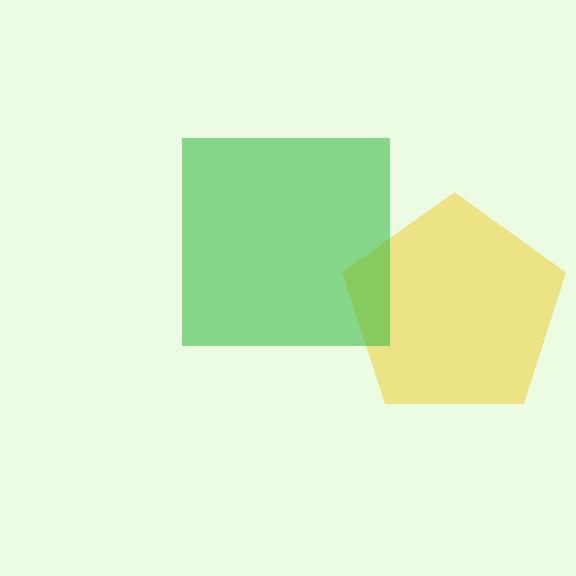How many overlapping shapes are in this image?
There are 2 overlapping shapes in the image.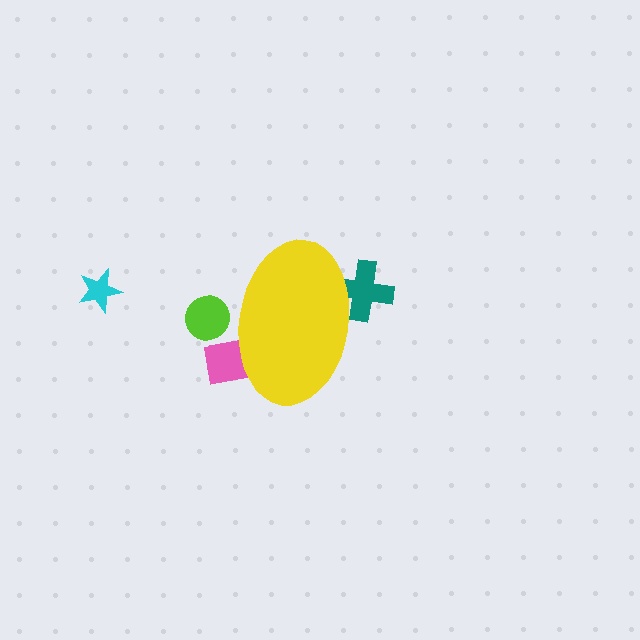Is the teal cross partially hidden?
Yes, the teal cross is partially hidden behind the yellow ellipse.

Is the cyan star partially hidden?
No, the cyan star is fully visible.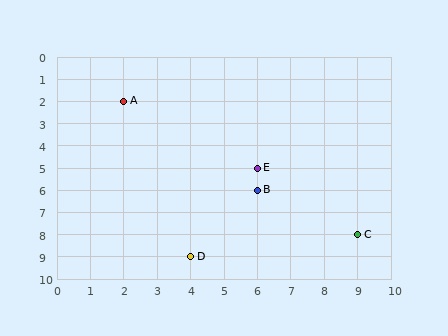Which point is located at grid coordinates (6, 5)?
Point E is at (6, 5).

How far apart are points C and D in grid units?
Points C and D are 5 columns and 1 row apart (about 5.1 grid units diagonally).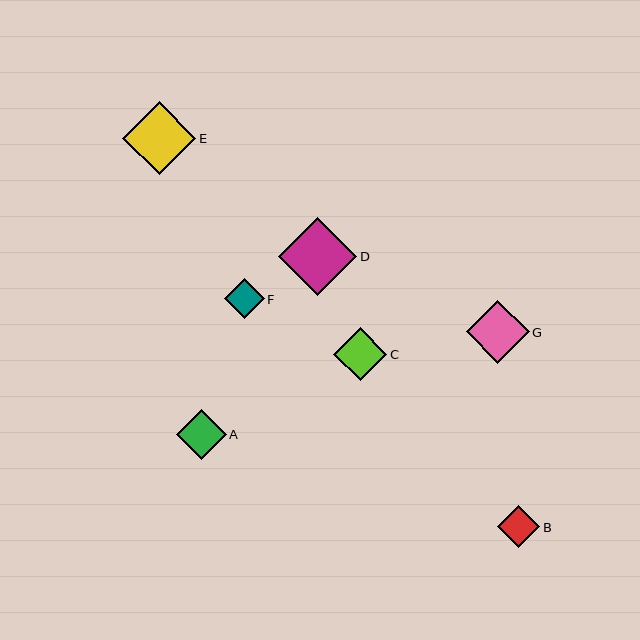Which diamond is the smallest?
Diamond F is the smallest with a size of approximately 40 pixels.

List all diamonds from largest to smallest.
From largest to smallest: D, E, G, C, A, B, F.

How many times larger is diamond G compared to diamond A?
Diamond G is approximately 1.3 times the size of diamond A.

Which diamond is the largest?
Diamond D is the largest with a size of approximately 78 pixels.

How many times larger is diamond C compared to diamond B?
Diamond C is approximately 1.3 times the size of diamond B.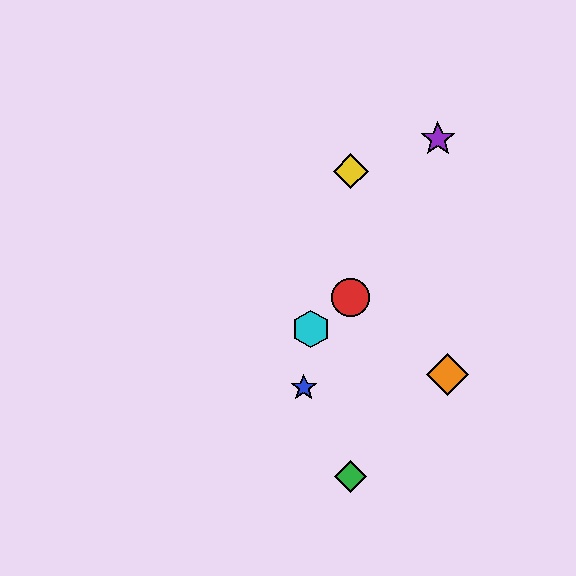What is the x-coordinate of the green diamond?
The green diamond is at x≈351.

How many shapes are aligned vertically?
3 shapes (the red circle, the green diamond, the yellow diamond) are aligned vertically.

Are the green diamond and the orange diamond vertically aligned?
No, the green diamond is at x≈351 and the orange diamond is at x≈448.